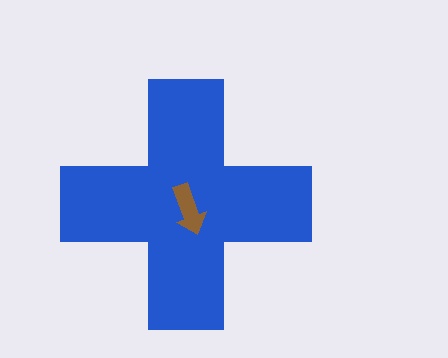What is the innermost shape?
The brown arrow.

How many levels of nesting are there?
2.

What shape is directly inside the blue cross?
The brown arrow.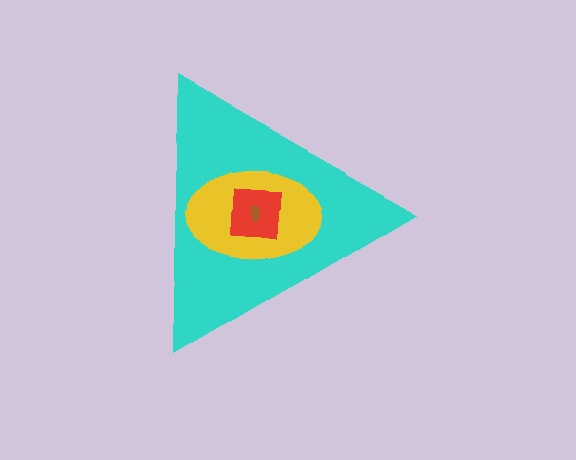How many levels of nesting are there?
4.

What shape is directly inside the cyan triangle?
The yellow ellipse.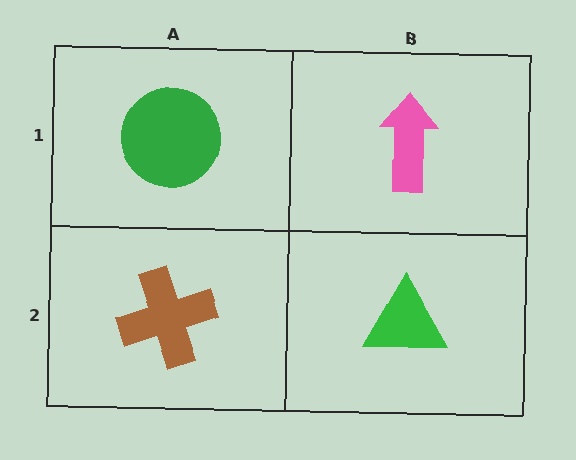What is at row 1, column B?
A pink arrow.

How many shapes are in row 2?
2 shapes.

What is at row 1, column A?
A green circle.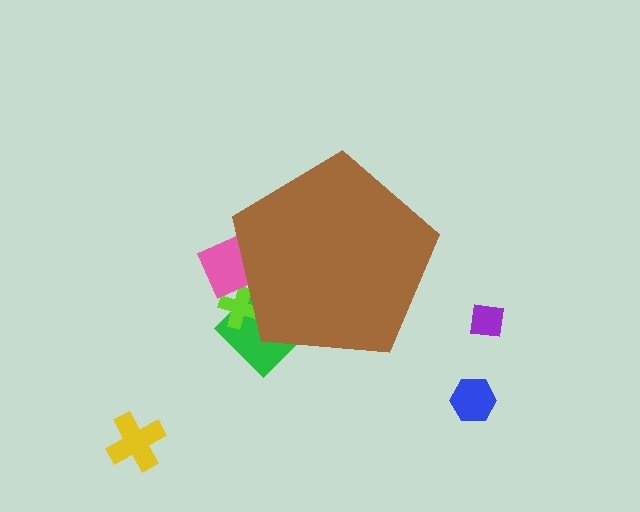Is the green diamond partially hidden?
Yes, the green diamond is partially hidden behind the brown pentagon.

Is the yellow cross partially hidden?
No, the yellow cross is fully visible.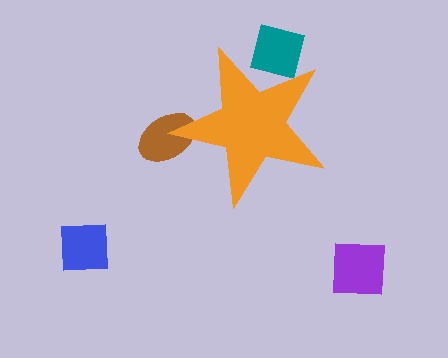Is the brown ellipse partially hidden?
Yes, the brown ellipse is partially hidden behind the orange star.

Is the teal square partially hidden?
Yes, the teal square is partially hidden behind the orange star.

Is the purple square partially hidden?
No, the purple square is fully visible.